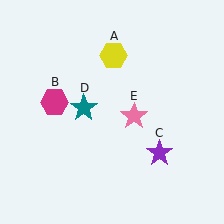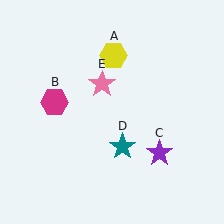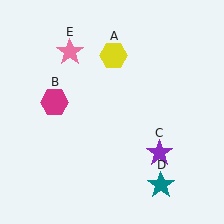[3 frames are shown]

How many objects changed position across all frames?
2 objects changed position: teal star (object D), pink star (object E).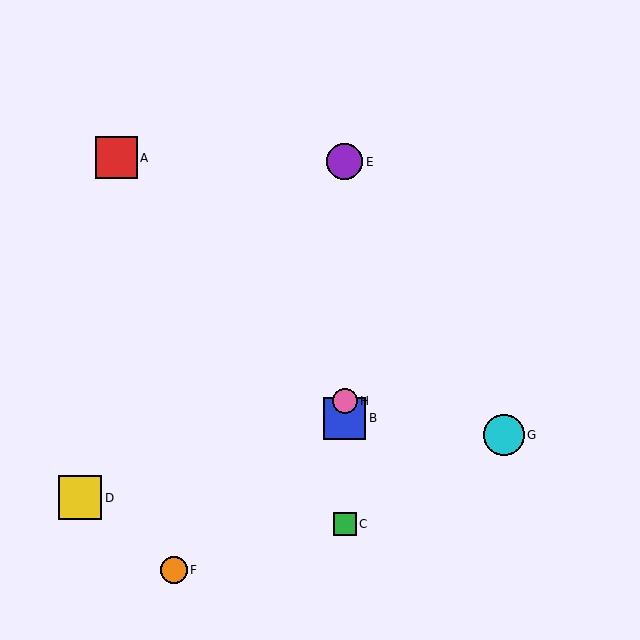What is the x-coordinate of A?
Object A is at x≈116.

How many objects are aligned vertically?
4 objects (B, C, E, H) are aligned vertically.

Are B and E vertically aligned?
Yes, both are at x≈345.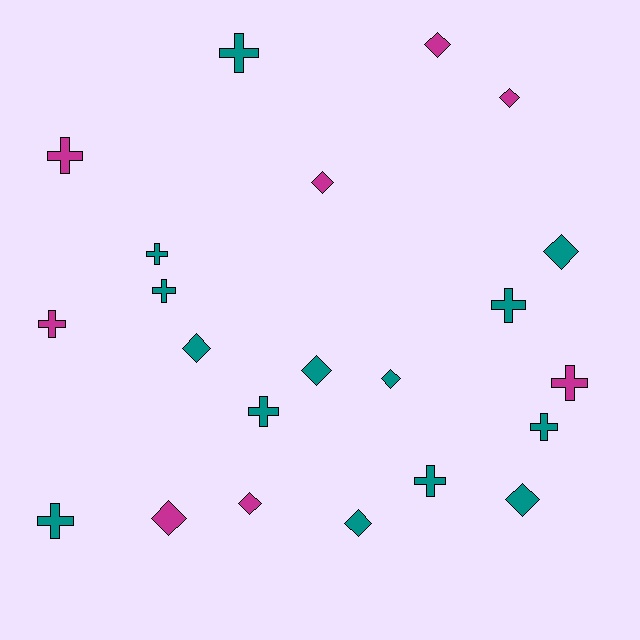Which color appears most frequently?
Teal, with 14 objects.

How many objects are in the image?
There are 22 objects.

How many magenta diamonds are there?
There are 5 magenta diamonds.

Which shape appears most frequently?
Diamond, with 11 objects.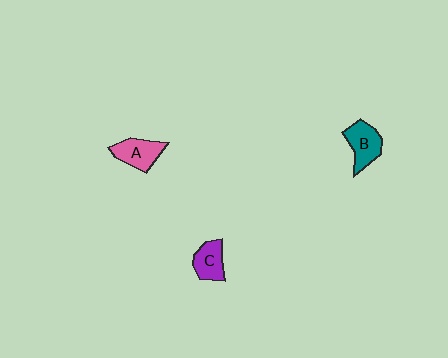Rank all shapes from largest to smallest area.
From largest to smallest: B (teal), A (pink), C (purple).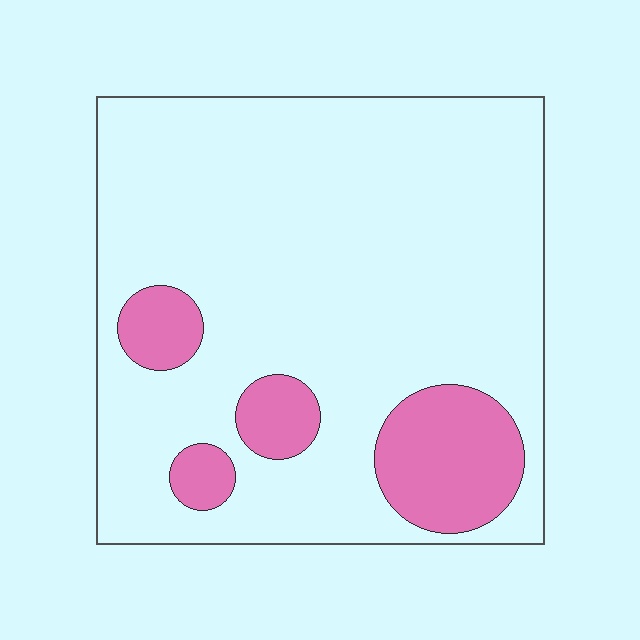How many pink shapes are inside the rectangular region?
4.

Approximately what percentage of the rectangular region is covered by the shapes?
Approximately 15%.